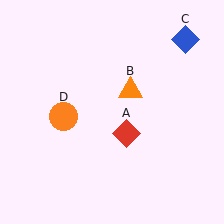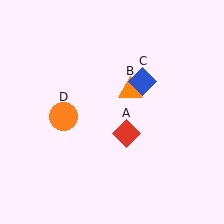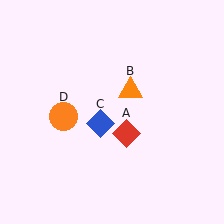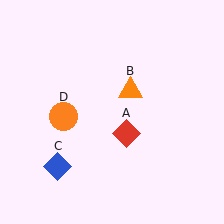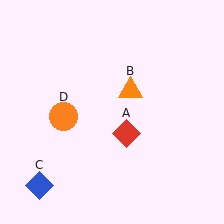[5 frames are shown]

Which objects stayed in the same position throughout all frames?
Red diamond (object A) and orange triangle (object B) and orange circle (object D) remained stationary.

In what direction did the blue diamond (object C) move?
The blue diamond (object C) moved down and to the left.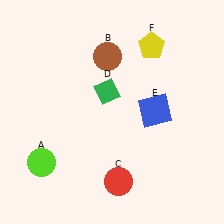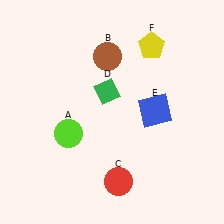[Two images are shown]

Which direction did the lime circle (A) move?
The lime circle (A) moved up.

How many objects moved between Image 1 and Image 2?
1 object moved between the two images.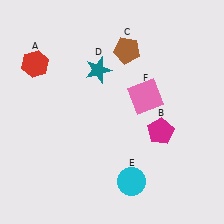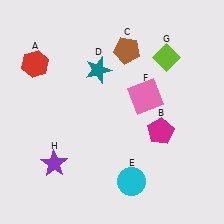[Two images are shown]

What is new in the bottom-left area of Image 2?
A purple star (H) was added in the bottom-left area of Image 2.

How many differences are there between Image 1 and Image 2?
There are 2 differences between the two images.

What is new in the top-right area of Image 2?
A lime diamond (G) was added in the top-right area of Image 2.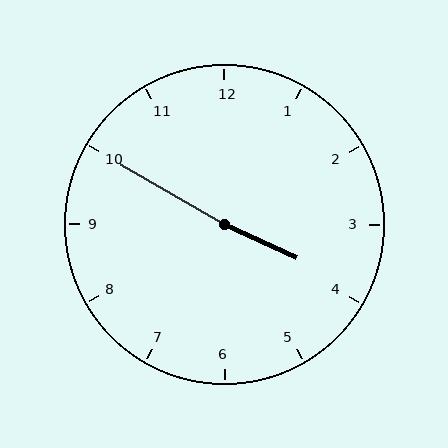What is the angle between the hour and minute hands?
Approximately 175 degrees.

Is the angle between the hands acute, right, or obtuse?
It is obtuse.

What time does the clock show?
3:50.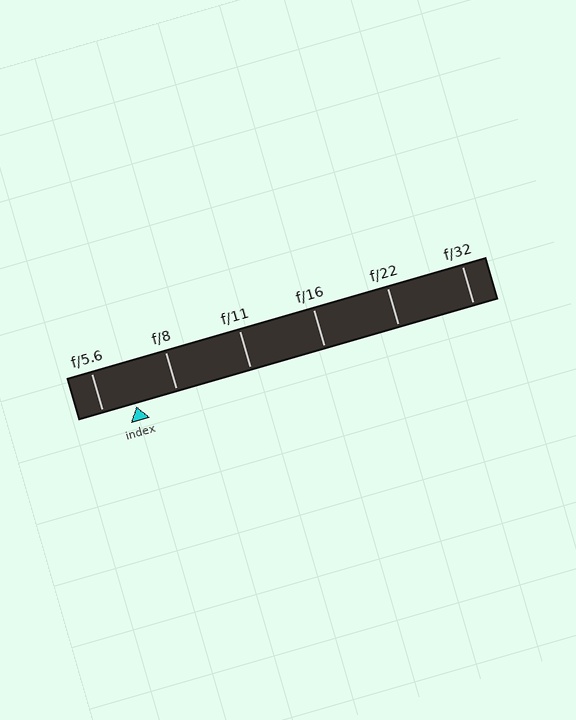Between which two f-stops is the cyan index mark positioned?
The index mark is between f/5.6 and f/8.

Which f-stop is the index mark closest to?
The index mark is closest to f/5.6.